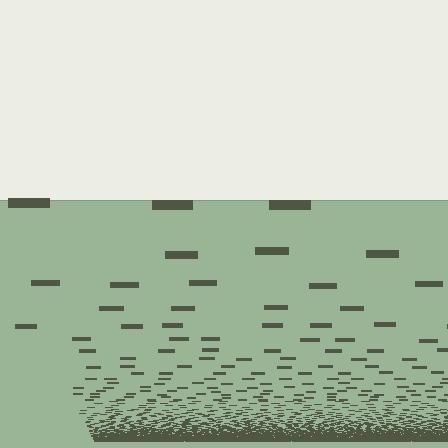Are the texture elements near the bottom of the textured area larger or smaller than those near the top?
Smaller. The gradient is inverted — elements near the bottom are smaller and denser.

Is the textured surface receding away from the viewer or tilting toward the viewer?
The surface appears to tilt toward the viewer. Texture elements get larger and sparser toward the top.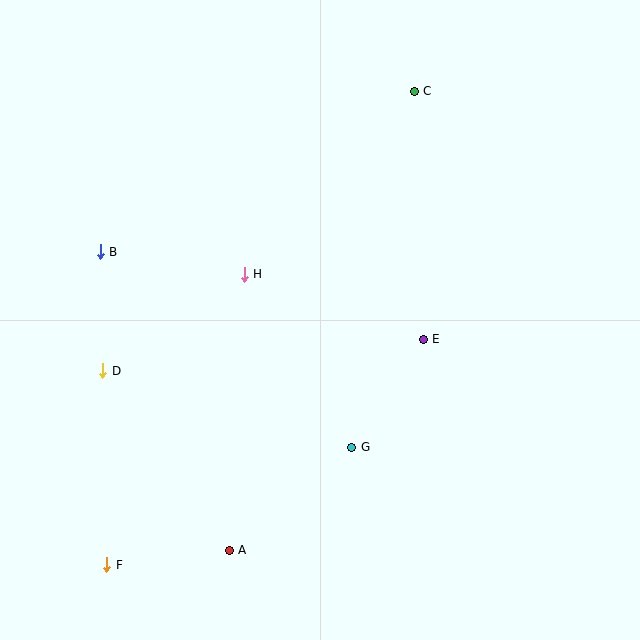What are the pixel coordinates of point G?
Point G is at (352, 447).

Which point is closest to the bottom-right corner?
Point G is closest to the bottom-right corner.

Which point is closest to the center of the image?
Point H at (244, 274) is closest to the center.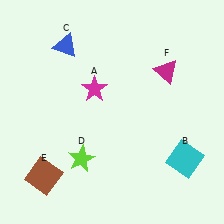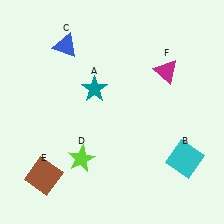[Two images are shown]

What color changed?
The star (A) changed from magenta in Image 1 to teal in Image 2.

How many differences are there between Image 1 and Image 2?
There is 1 difference between the two images.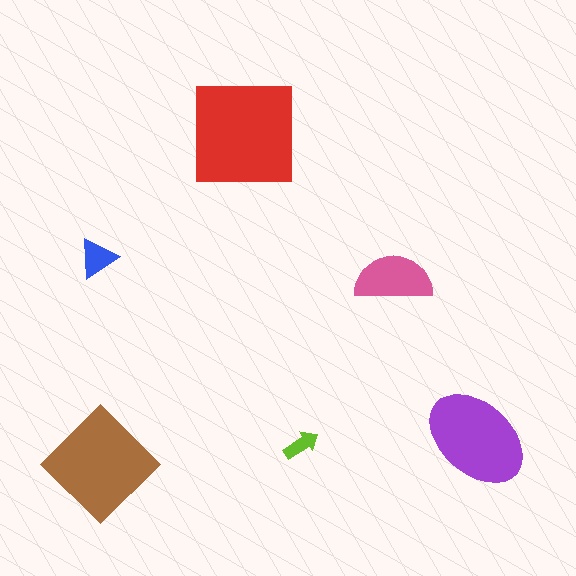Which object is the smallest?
The lime arrow.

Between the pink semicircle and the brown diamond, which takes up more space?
The brown diamond.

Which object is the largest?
The red square.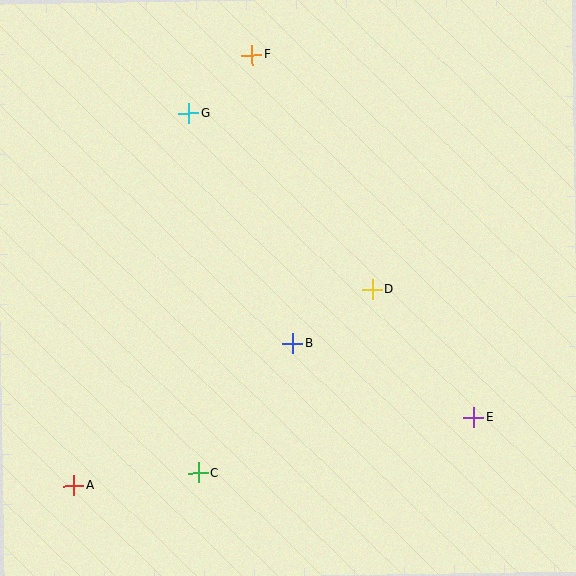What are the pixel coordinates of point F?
Point F is at (252, 55).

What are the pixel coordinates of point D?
Point D is at (372, 290).